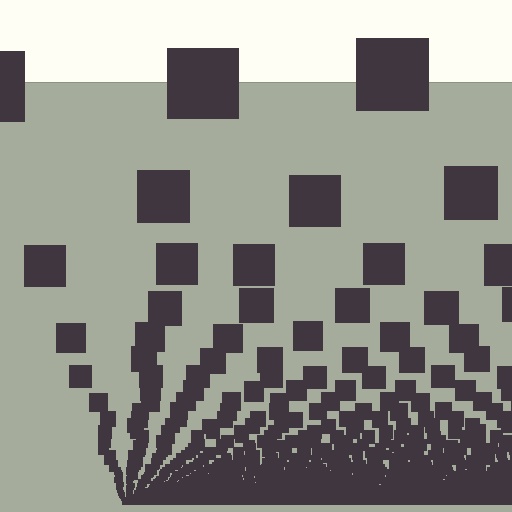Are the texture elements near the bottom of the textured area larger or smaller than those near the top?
Smaller. The gradient is inverted — elements near the bottom are smaller and denser.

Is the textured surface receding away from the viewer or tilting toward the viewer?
The surface appears to tilt toward the viewer. Texture elements get larger and sparser toward the top.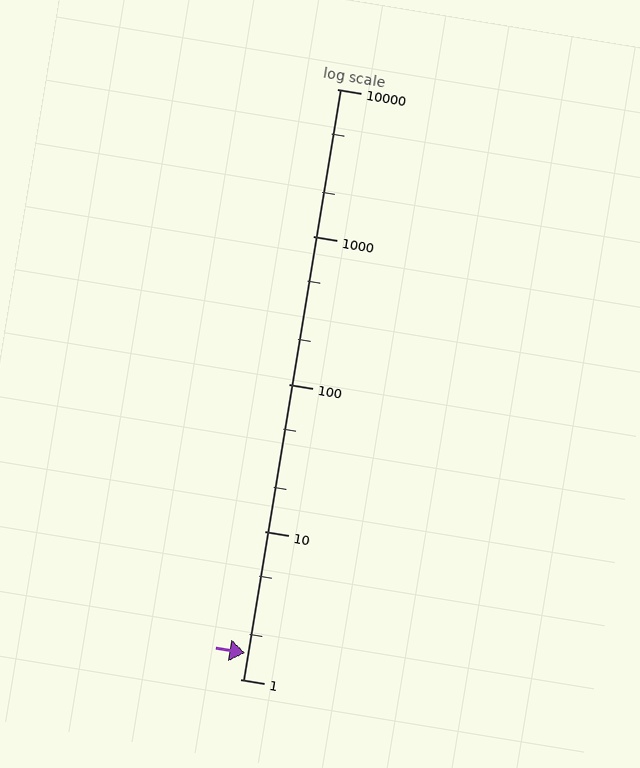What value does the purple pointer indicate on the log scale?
The pointer indicates approximately 1.5.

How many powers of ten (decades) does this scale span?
The scale spans 4 decades, from 1 to 10000.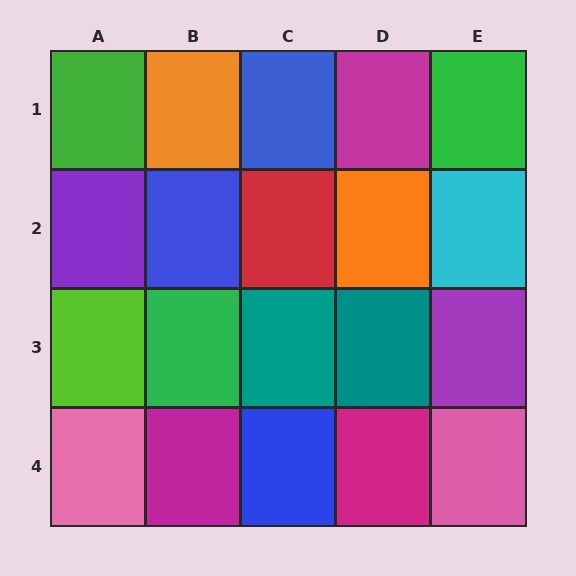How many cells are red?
1 cell is red.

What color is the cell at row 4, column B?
Magenta.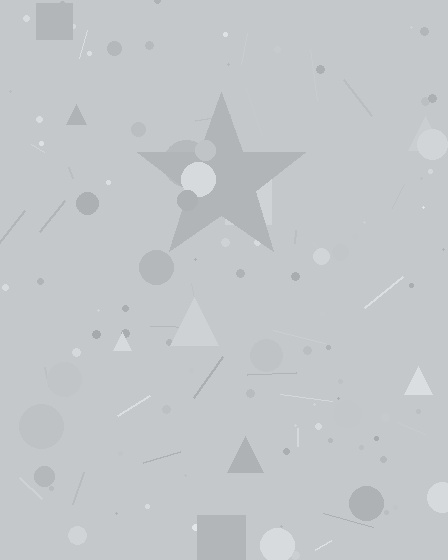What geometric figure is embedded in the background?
A star is embedded in the background.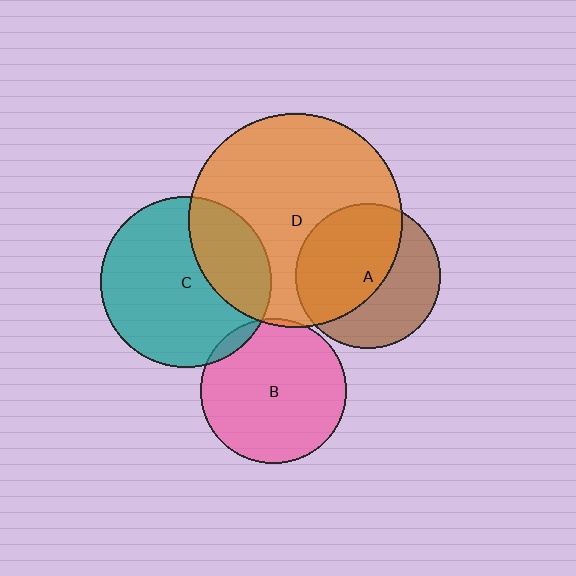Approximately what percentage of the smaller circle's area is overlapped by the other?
Approximately 5%.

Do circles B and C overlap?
Yes.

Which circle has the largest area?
Circle D (orange).